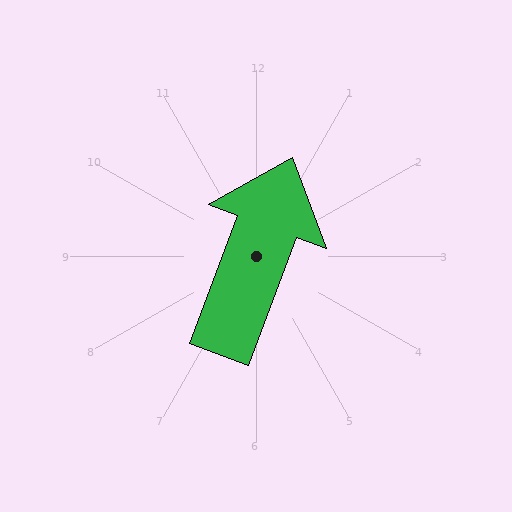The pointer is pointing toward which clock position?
Roughly 1 o'clock.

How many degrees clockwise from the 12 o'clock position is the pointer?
Approximately 20 degrees.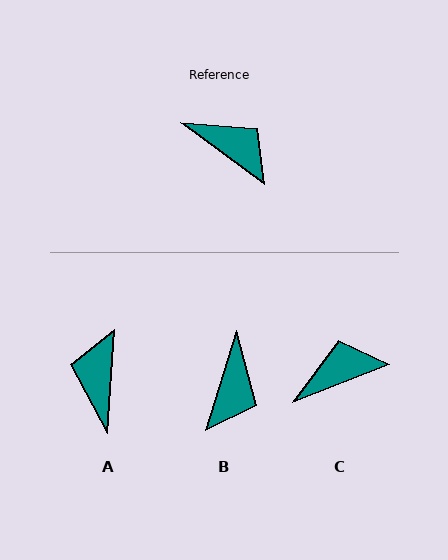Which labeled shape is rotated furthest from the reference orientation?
A, about 122 degrees away.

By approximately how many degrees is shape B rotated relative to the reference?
Approximately 71 degrees clockwise.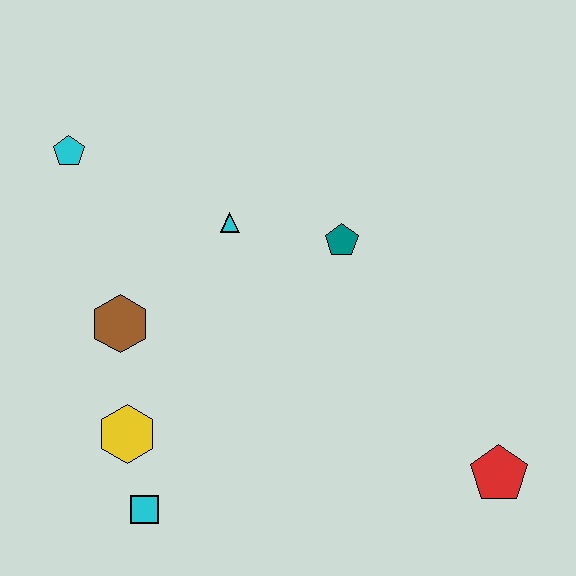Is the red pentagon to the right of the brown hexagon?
Yes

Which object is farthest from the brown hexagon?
The red pentagon is farthest from the brown hexagon.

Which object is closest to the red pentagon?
The teal pentagon is closest to the red pentagon.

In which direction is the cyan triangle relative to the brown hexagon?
The cyan triangle is to the right of the brown hexagon.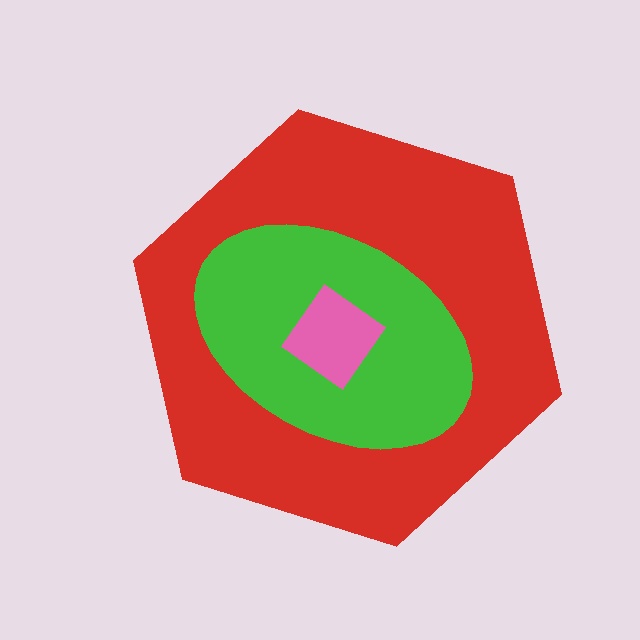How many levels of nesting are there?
3.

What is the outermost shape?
The red hexagon.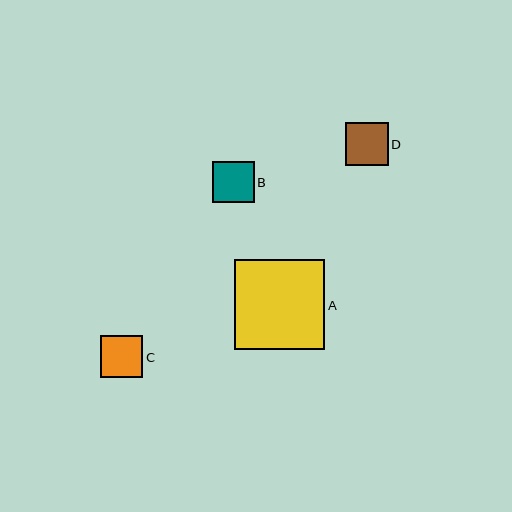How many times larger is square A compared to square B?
Square A is approximately 2.2 times the size of square B.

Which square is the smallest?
Square B is the smallest with a size of approximately 42 pixels.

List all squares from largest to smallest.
From largest to smallest: A, D, C, B.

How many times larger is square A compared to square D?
Square A is approximately 2.1 times the size of square D.